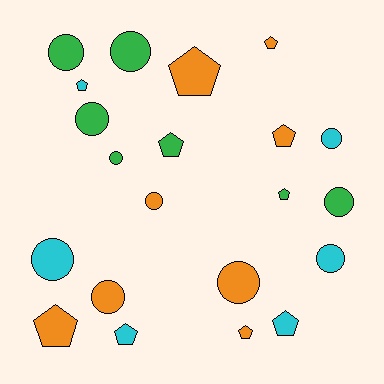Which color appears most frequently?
Orange, with 8 objects.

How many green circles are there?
There are 5 green circles.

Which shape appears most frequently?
Circle, with 11 objects.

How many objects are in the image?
There are 21 objects.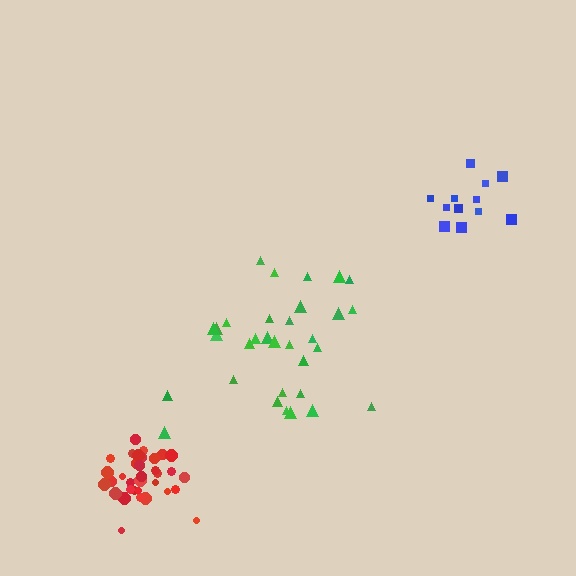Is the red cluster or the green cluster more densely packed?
Red.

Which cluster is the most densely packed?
Red.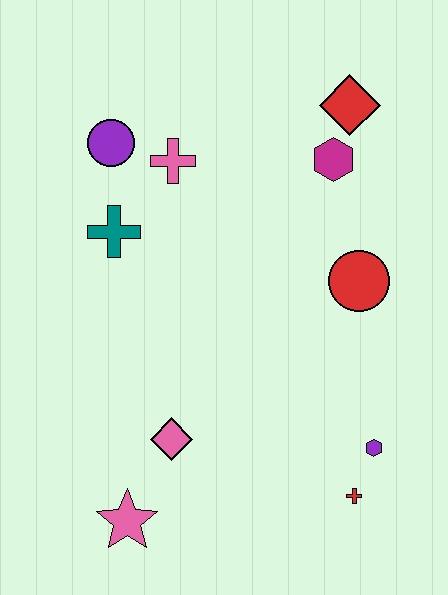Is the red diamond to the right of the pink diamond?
Yes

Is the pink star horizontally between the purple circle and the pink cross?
Yes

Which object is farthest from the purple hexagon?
The purple circle is farthest from the purple hexagon.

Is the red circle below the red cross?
No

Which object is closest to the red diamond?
The magenta hexagon is closest to the red diamond.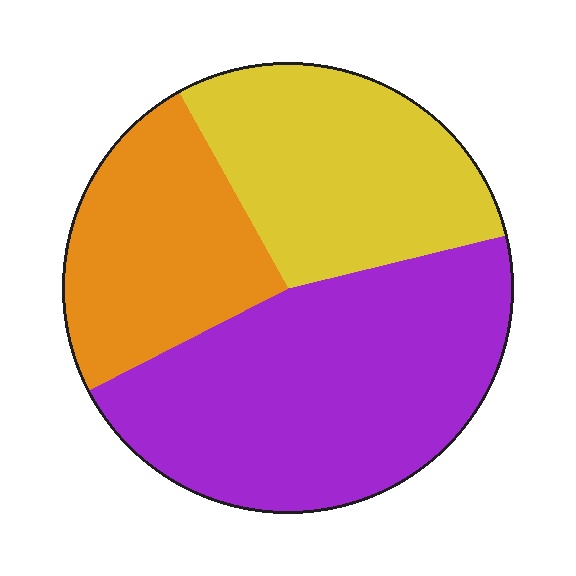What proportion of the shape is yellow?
Yellow covers roughly 30% of the shape.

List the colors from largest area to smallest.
From largest to smallest: purple, yellow, orange.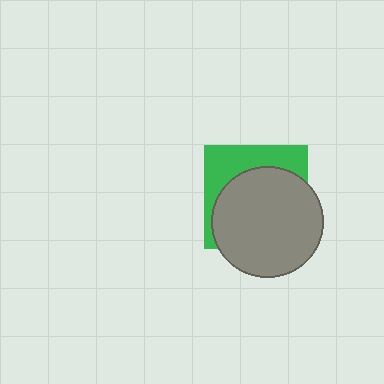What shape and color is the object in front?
The object in front is a gray circle.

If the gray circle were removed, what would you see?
You would see the complete green square.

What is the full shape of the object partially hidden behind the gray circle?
The partially hidden object is a green square.